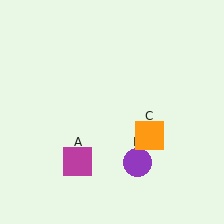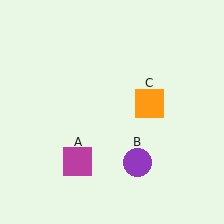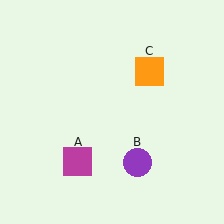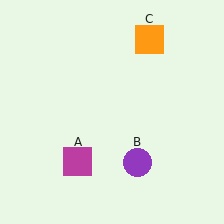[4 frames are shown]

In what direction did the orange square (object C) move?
The orange square (object C) moved up.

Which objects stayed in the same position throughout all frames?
Magenta square (object A) and purple circle (object B) remained stationary.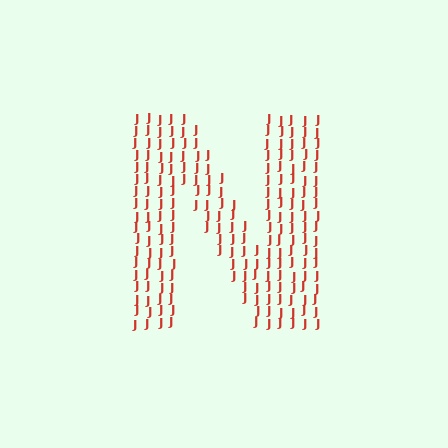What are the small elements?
The small elements are letter J's.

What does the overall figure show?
The overall figure shows the letter N.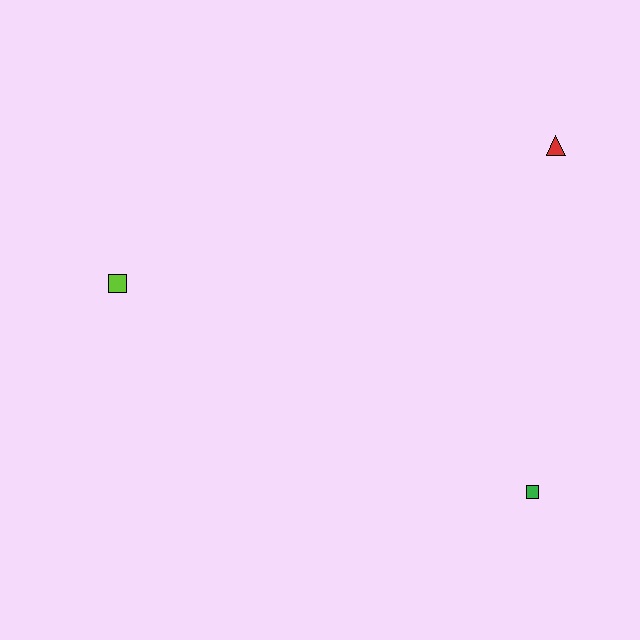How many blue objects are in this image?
There are no blue objects.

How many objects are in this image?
There are 3 objects.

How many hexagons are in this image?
There are no hexagons.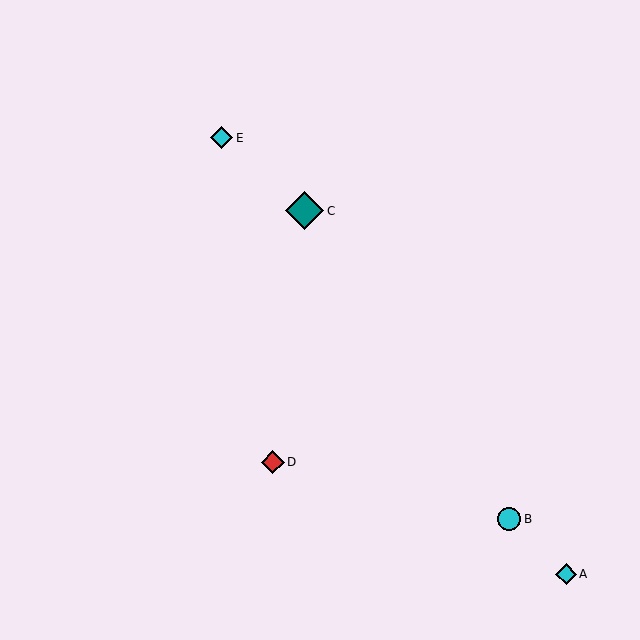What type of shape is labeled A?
Shape A is a cyan diamond.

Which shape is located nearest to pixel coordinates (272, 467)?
The red diamond (labeled D) at (273, 462) is nearest to that location.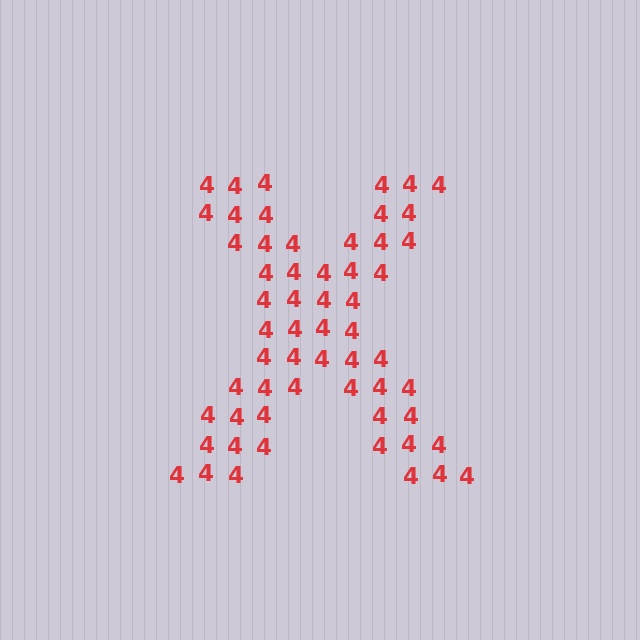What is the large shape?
The large shape is the letter X.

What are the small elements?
The small elements are digit 4's.